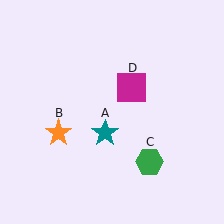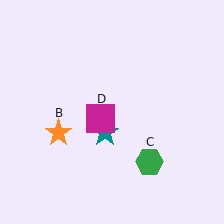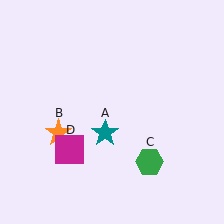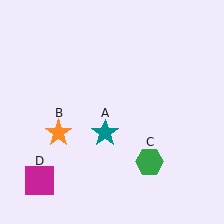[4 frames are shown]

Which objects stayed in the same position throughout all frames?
Teal star (object A) and orange star (object B) and green hexagon (object C) remained stationary.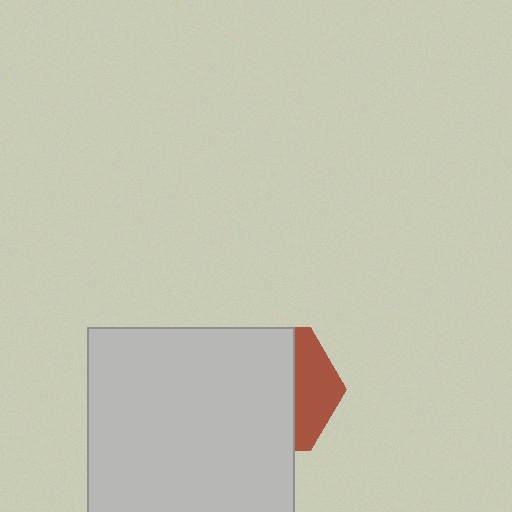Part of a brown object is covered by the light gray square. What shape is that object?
It is a hexagon.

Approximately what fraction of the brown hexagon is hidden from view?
Roughly 69% of the brown hexagon is hidden behind the light gray square.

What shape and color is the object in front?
The object in front is a light gray square.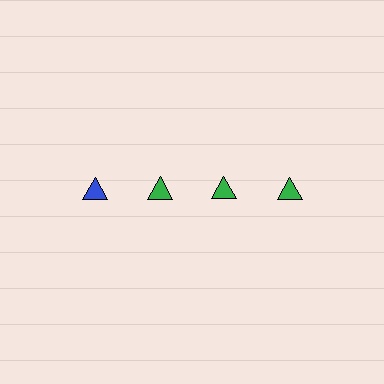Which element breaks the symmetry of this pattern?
The blue triangle in the top row, leftmost column breaks the symmetry. All other shapes are green triangles.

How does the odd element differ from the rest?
It has a different color: blue instead of green.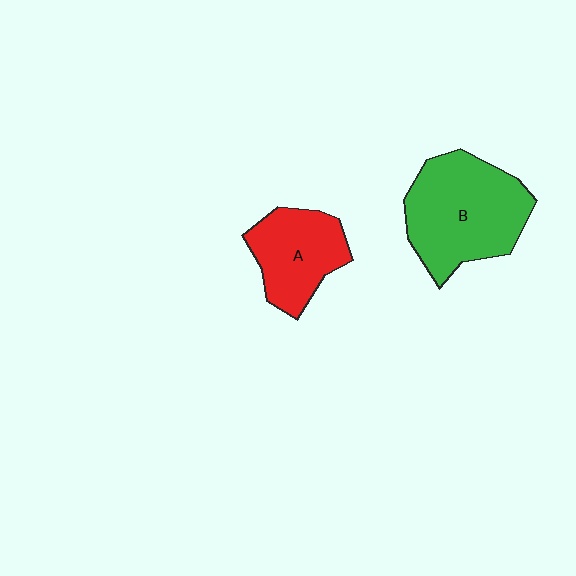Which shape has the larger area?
Shape B (green).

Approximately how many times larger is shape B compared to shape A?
Approximately 1.6 times.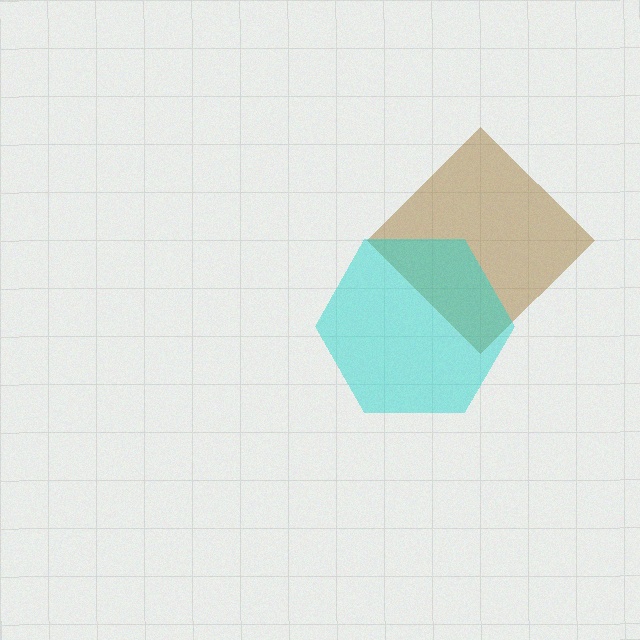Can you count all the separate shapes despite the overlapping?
Yes, there are 2 separate shapes.